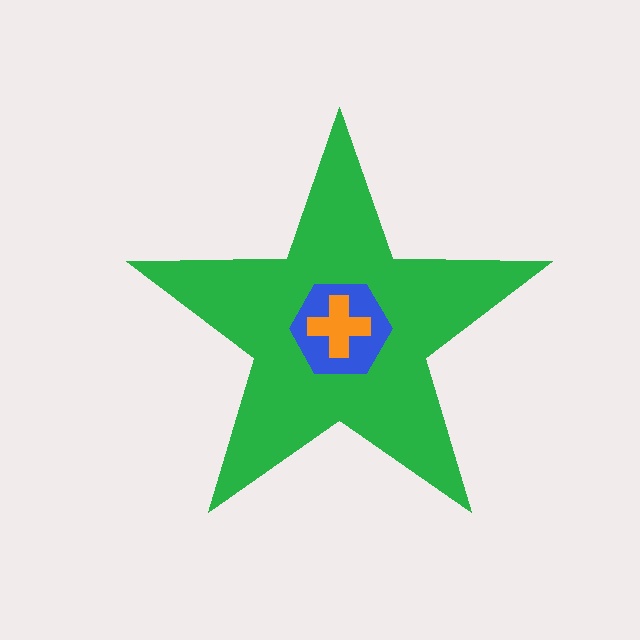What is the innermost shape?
The orange cross.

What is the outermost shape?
The green star.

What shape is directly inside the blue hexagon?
The orange cross.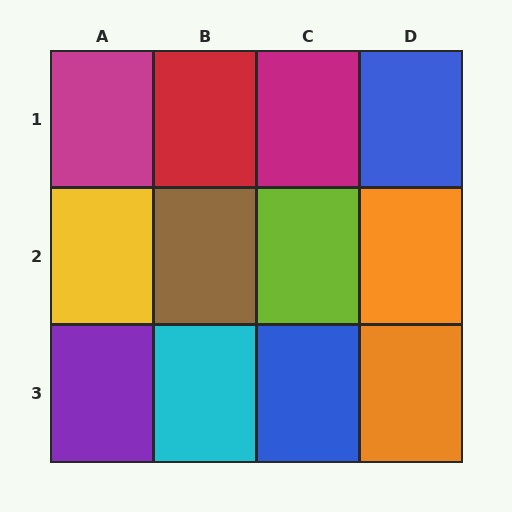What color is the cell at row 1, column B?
Red.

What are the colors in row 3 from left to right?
Purple, cyan, blue, orange.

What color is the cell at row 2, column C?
Lime.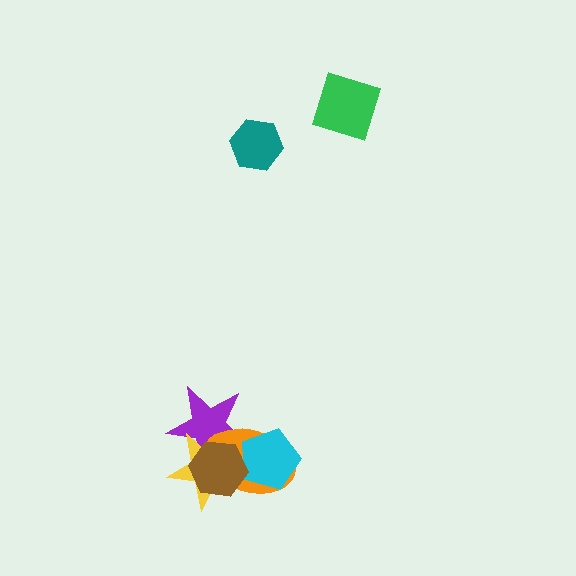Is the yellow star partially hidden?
Yes, it is partially covered by another shape.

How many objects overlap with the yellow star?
4 objects overlap with the yellow star.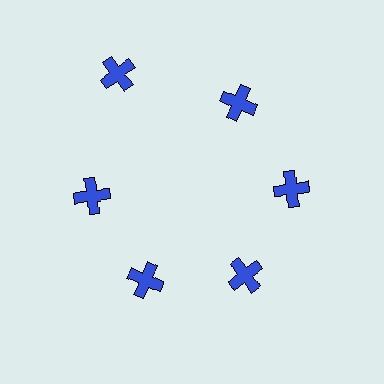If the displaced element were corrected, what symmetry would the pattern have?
It would have 6-fold rotational symmetry — the pattern would map onto itself every 60 degrees.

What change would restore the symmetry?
The symmetry would be restored by moving it inward, back onto the ring so that all 6 crosses sit at equal angles and equal distance from the center.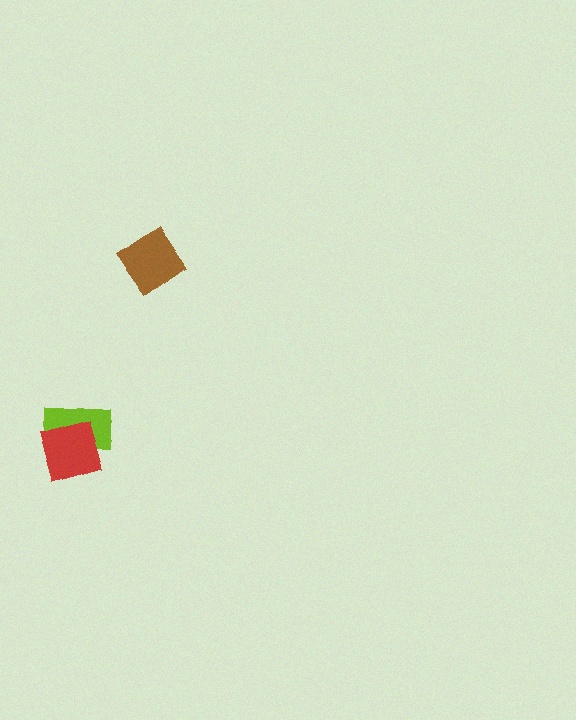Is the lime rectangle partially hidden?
Yes, it is partially covered by another shape.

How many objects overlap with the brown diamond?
0 objects overlap with the brown diamond.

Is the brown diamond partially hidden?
No, no other shape covers it.